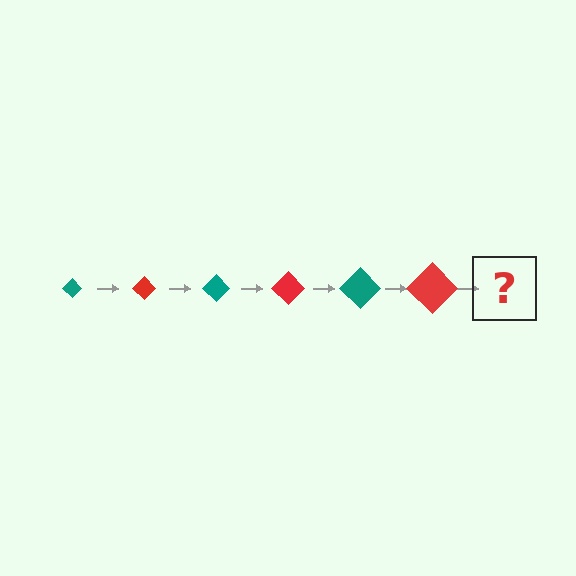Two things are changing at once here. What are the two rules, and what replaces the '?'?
The two rules are that the diamond grows larger each step and the color cycles through teal and red. The '?' should be a teal diamond, larger than the previous one.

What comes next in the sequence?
The next element should be a teal diamond, larger than the previous one.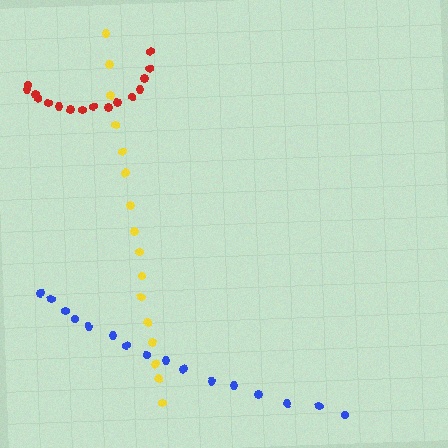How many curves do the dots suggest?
There are 3 distinct paths.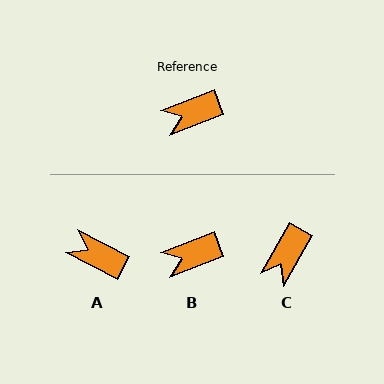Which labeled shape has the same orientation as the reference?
B.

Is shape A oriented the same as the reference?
No, it is off by about 48 degrees.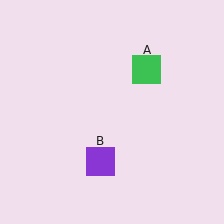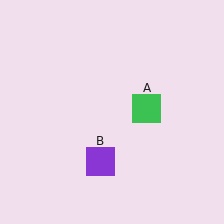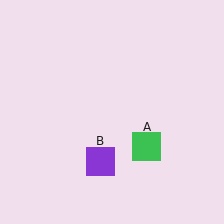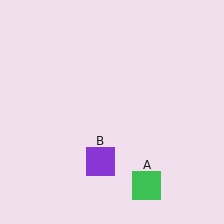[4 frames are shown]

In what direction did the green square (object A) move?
The green square (object A) moved down.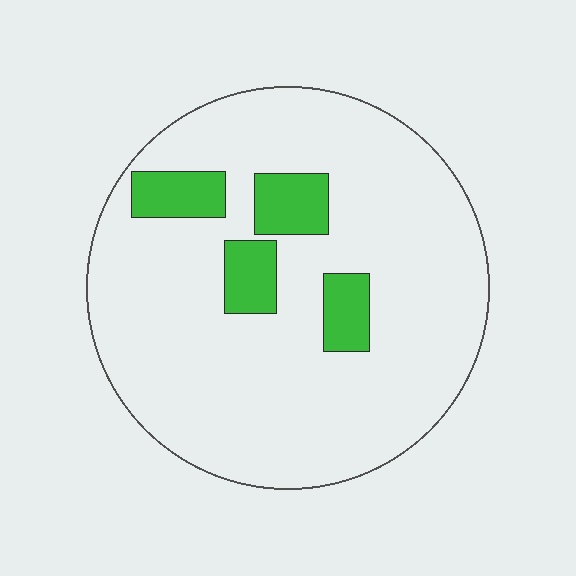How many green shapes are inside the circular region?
4.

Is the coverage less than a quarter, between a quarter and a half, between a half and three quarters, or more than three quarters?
Less than a quarter.